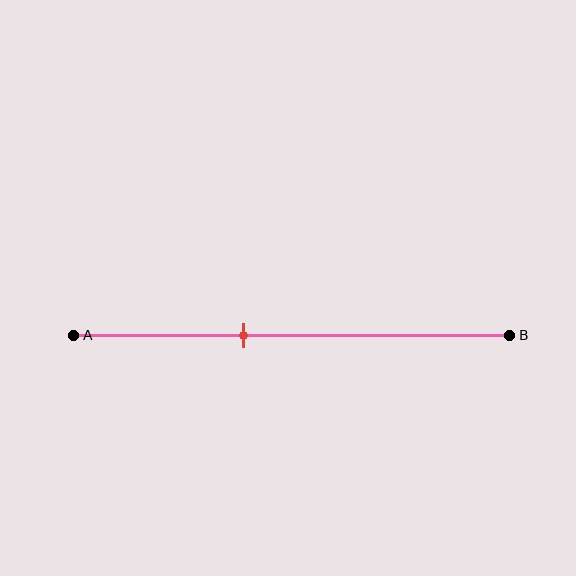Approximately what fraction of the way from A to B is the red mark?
The red mark is approximately 40% of the way from A to B.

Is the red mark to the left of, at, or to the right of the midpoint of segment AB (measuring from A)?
The red mark is to the left of the midpoint of segment AB.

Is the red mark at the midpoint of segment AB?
No, the mark is at about 40% from A, not at the 50% midpoint.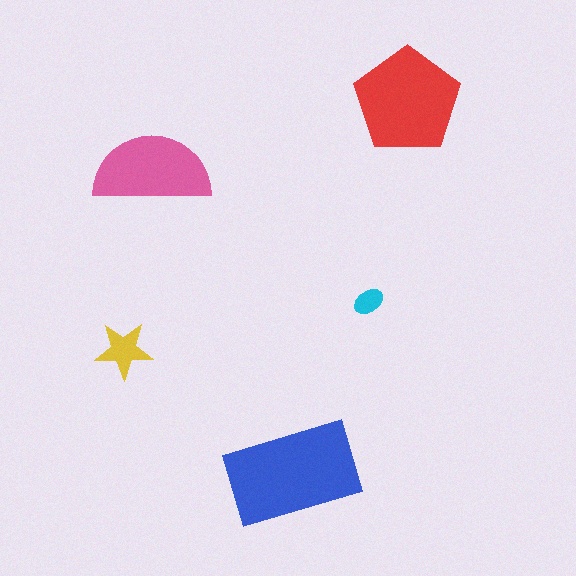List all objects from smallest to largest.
The cyan ellipse, the yellow star, the pink semicircle, the red pentagon, the blue rectangle.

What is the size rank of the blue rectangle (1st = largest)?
1st.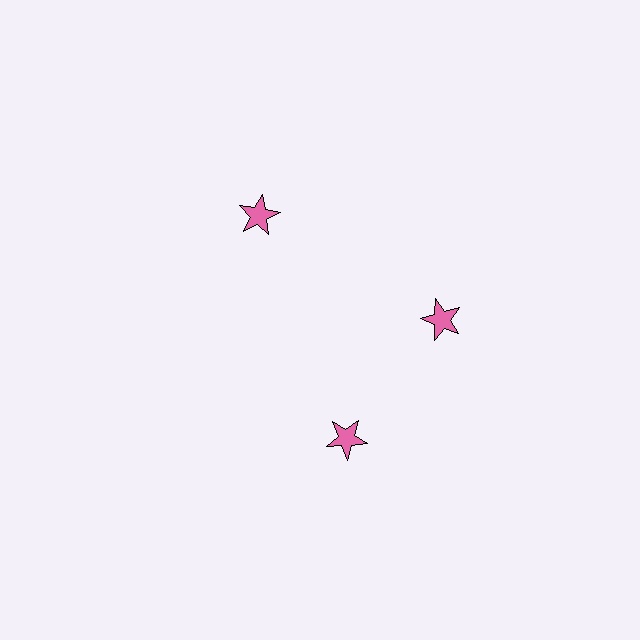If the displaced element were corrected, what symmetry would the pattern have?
It would have 3-fold rotational symmetry — the pattern would map onto itself every 120 degrees.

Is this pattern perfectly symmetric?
No. The 3 pink stars are arranged in a ring, but one element near the 7 o'clock position is rotated out of alignment along the ring, breaking the 3-fold rotational symmetry.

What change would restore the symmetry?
The symmetry would be restored by rotating it back into even spacing with its neighbors so that all 3 stars sit at equal angles and equal distance from the center.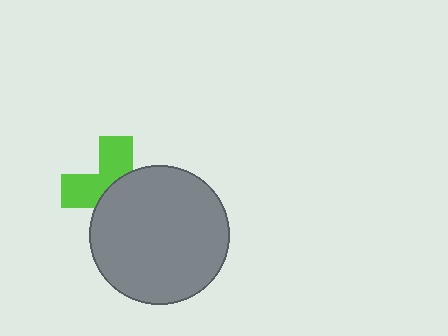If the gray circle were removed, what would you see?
You would see the complete lime cross.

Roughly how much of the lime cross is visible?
A small part of it is visible (roughly 44%).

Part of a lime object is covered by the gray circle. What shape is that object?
It is a cross.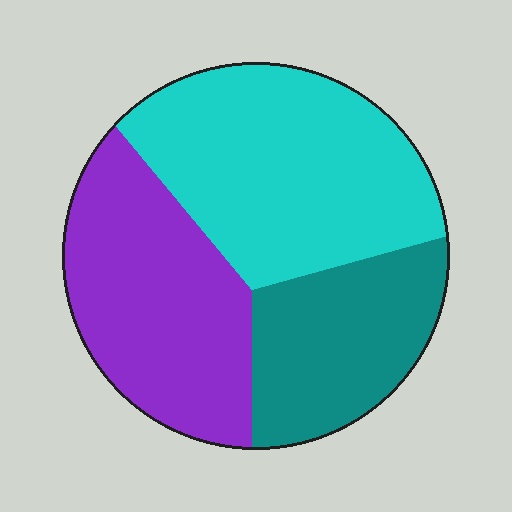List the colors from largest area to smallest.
From largest to smallest: cyan, purple, teal.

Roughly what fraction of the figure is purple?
Purple covers 34% of the figure.